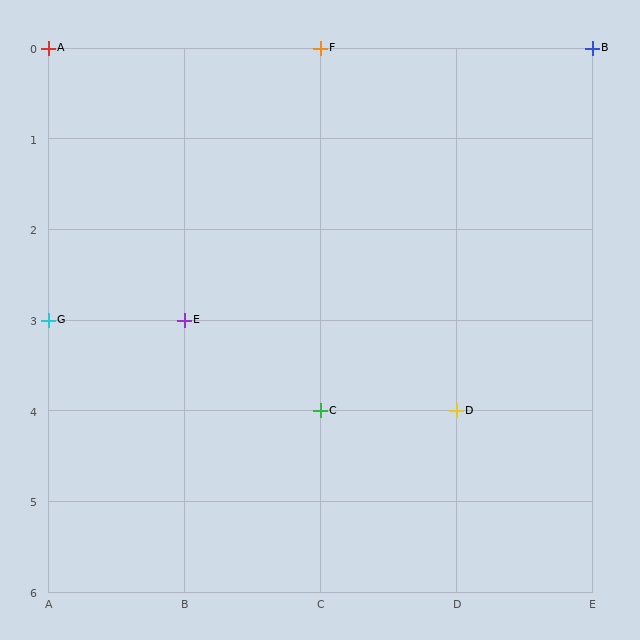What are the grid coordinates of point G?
Point G is at grid coordinates (A, 3).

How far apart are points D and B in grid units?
Points D and B are 1 column and 4 rows apart (about 4.1 grid units diagonally).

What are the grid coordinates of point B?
Point B is at grid coordinates (E, 0).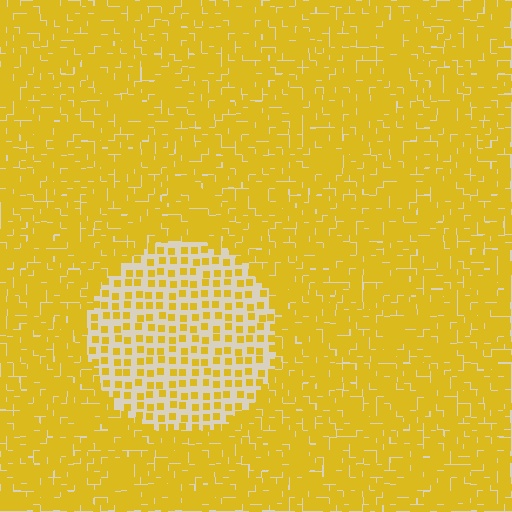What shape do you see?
I see a circle.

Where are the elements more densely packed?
The elements are more densely packed outside the circle boundary.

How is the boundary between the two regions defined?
The boundary is defined by a change in element density (approximately 2.7x ratio). All elements are the same color, size, and shape.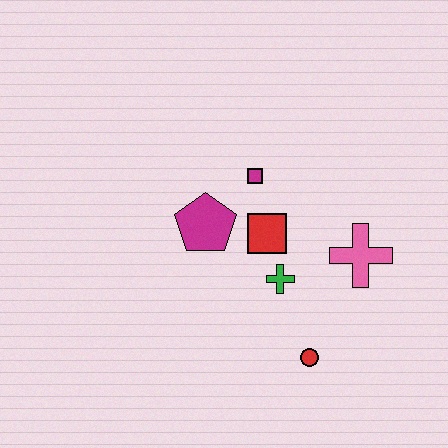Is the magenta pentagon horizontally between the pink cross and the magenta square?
No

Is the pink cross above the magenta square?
No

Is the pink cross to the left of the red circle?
No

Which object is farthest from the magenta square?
The red circle is farthest from the magenta square.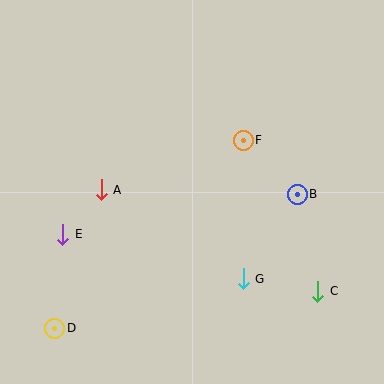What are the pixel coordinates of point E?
Point E is at (63, 234).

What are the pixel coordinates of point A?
Point A is at (101, 190).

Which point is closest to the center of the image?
Point F at (243, 140) is closest to the center.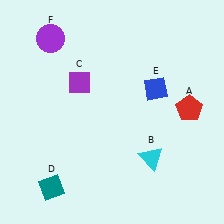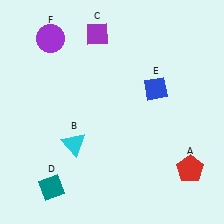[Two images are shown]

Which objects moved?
The objects that moved are: the red pentagon (A), the cyan triangle (B), the purple diamond (C).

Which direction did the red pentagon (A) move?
The red pentagon (A) moved down.